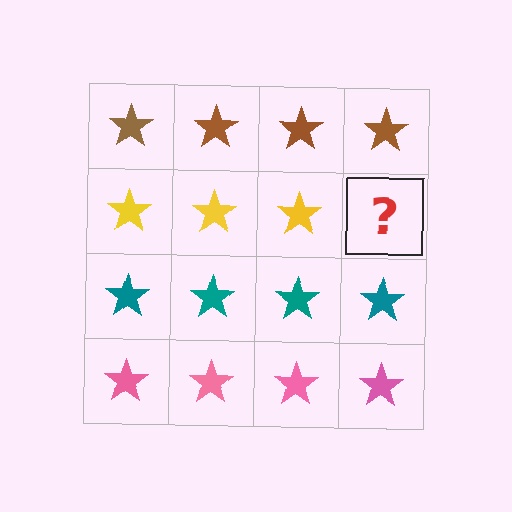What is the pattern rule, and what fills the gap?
The rule is that each row has a consistent color. The gap should be filled with a yellow star.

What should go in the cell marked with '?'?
The missing cell should contain a yellow star.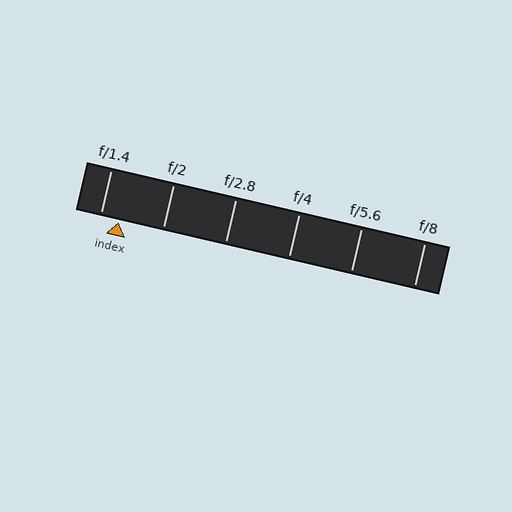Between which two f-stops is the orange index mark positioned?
The index mark is between f/1.4 and f/2.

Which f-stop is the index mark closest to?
The index mark is closest to f/1.4.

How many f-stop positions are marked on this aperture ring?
There are 6 f-stop positions marked.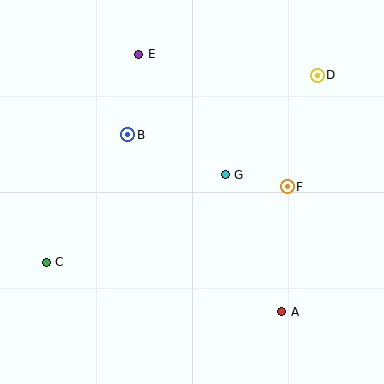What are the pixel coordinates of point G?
Point G is at (225, 175).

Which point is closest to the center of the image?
Point G at (225, 175) is closest to the center.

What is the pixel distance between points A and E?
The distance between A and E is 295 pixels.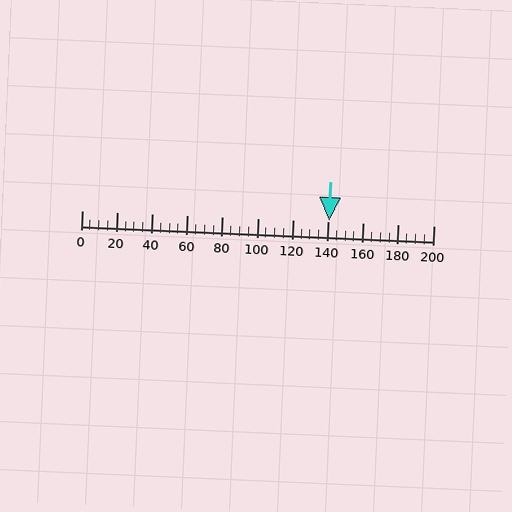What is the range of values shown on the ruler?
The ruler shows values from 0 to 200.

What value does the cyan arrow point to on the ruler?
The cyan arrow points to approximately 141.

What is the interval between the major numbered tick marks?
The major tick marks are spaced 20 units apart.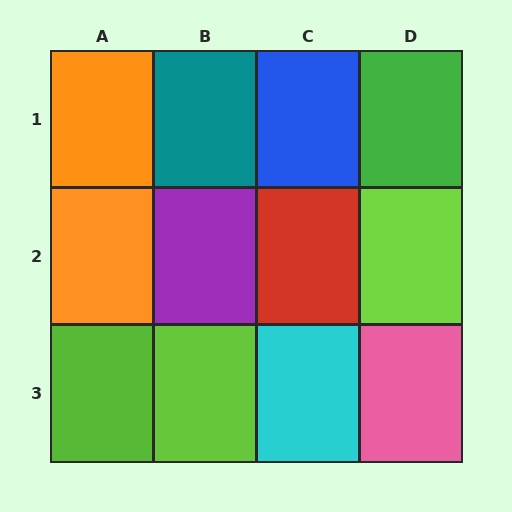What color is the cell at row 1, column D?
Green.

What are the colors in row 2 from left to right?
Orange, purple, red, lime.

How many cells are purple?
1 cell is purple.